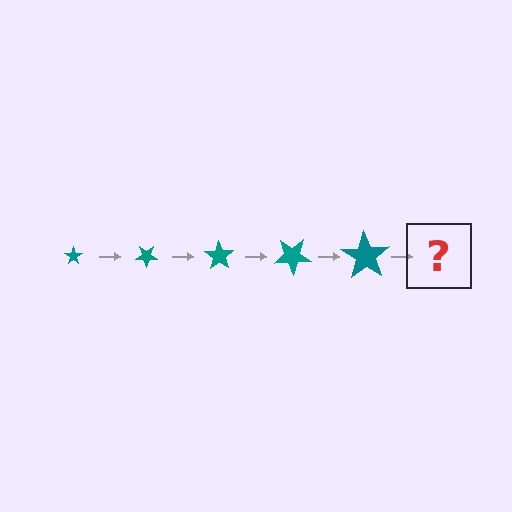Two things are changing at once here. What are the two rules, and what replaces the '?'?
The two rules are that the star grows larger each step and it rotates 35 degrees each step. The '?' should be a star, larger than the previous one and rotated 175 degrees from the start.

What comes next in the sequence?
The next element should be a star, larger than the previous one and rotated 175 degrees from the start.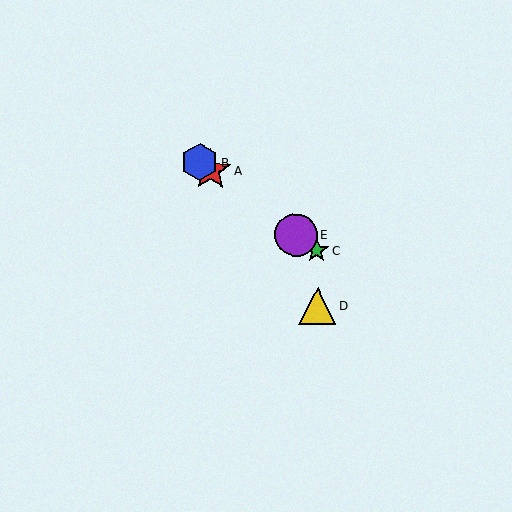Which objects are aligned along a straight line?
Objects A, B, C, E are aligned along a straight line.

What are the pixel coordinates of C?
Object C is at (317, 250).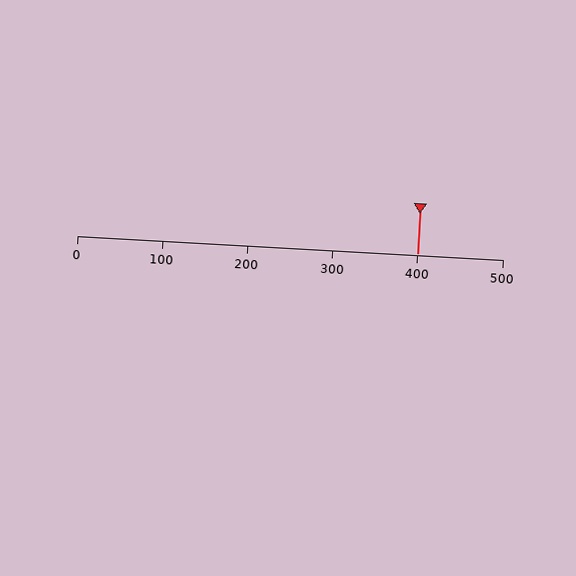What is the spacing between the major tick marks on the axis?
The major ticks are spaced 100 apart.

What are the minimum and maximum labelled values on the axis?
The axis runs from 0 to 500.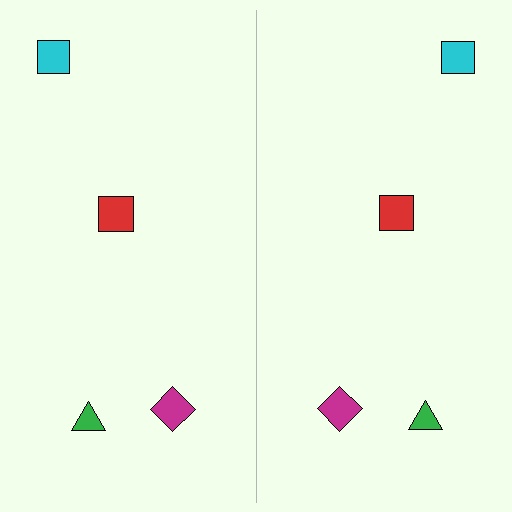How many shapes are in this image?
There are 8 shapes in this image.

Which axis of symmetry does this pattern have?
The pattern has a vertical axis of symmetry running through the center of the image.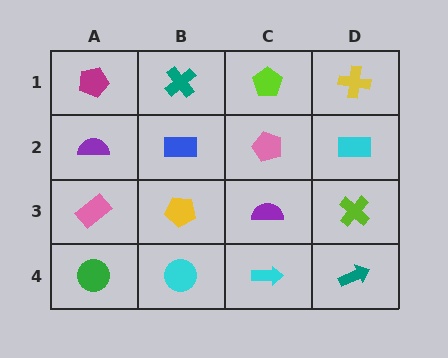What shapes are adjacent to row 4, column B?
A yellow pentagon (row 3, column B), a green circle (row 4, column A), a cyan arrow (row 4, column C).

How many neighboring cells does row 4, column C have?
3.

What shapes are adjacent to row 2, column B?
A teal cross (row 1, column B), a yellow pentagon (row 3, column B), a purple semicircle (row 2, column A), a pink pentagon (row 2, column C).